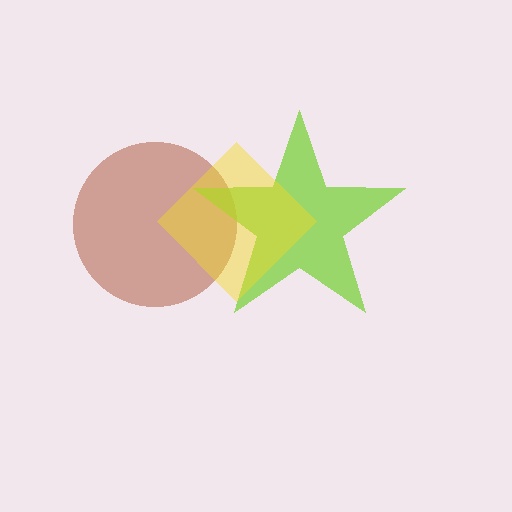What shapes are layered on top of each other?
The layered shapes are: a brown circle, a lime star, a yellow diamond.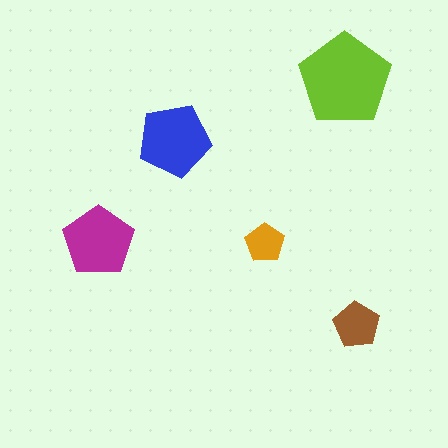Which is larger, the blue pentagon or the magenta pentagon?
The blue one.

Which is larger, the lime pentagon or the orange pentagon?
The lime one.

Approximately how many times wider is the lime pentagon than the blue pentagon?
About 1.5 times wider.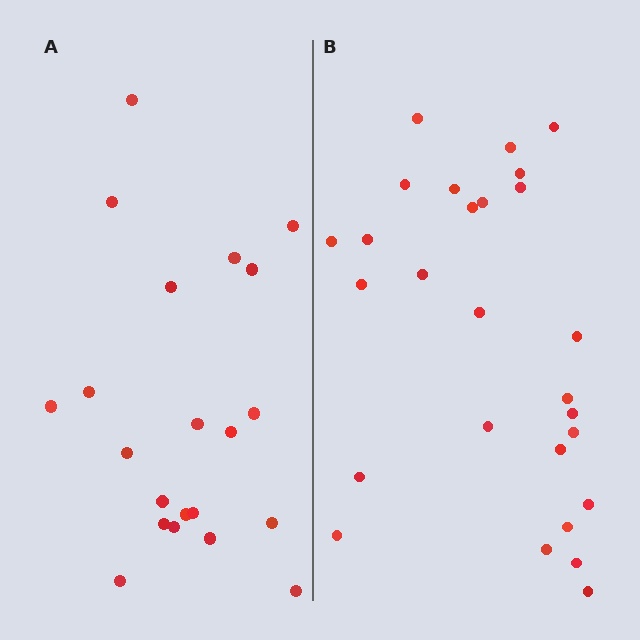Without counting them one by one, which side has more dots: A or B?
Region B (the right region) has more dots.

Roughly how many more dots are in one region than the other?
Region B has about 6 more dots than region A.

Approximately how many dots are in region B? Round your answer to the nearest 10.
About 30 dots. (The exact count is 27, which rounds to 30.)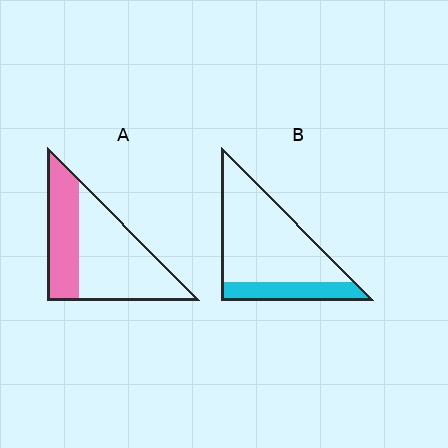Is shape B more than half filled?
No.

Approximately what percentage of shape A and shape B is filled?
A is approximately 35% and B is approximately 25%.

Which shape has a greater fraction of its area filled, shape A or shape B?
Shape A.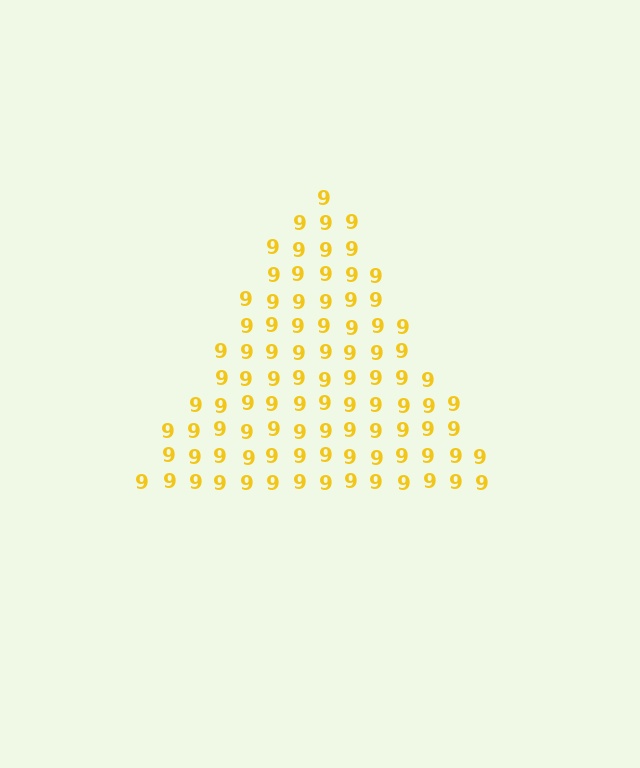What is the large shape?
The large shape is a triangle.